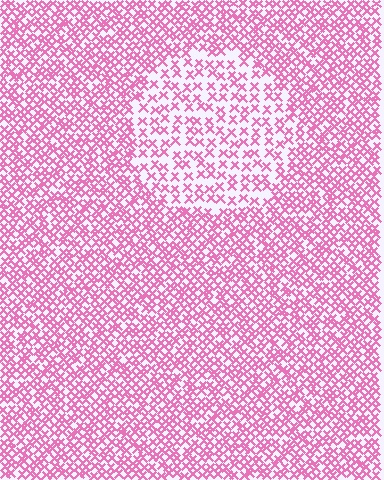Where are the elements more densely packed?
The elements are more densely packed outside the circle boundary.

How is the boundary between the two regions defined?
The boundary is defined by a change in element density (approximately 1.9x ratio). All elements are the same color, size, and shape.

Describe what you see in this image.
The image contains small pink elements arranged at two different densities. A circle-shaped region is visible where the elements are less densely packed than the surrounding area.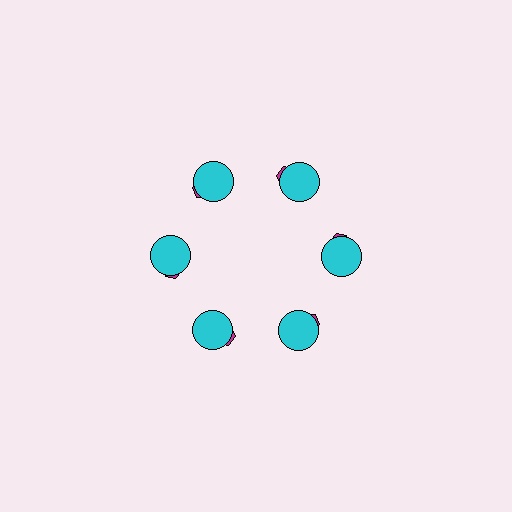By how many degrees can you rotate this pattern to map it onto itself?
The pattern maps onto itself every 60 degrees of rotation.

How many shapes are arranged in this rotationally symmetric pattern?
There are 12 shapes, arranged in 6 groups of 2.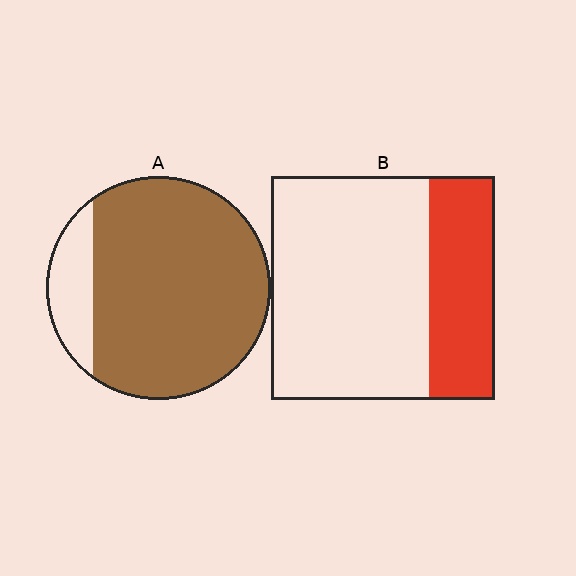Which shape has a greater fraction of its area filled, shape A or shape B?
Shape A.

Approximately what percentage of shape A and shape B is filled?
A is approximately 85% and B is approximately 30%.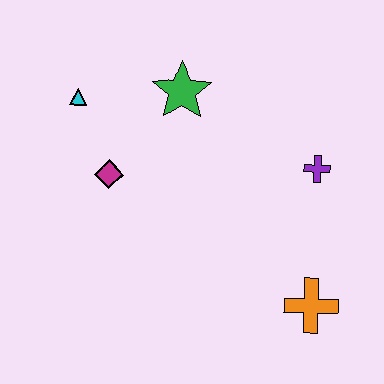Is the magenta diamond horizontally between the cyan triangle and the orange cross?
Yes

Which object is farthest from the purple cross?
The cyan triangle is farthest from the purple cross.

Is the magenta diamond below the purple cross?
Yes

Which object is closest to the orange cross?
The purple cross is closest to the orange cross.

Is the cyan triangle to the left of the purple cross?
Yes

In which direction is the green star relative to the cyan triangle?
The green star is to the right of the cyan triangle.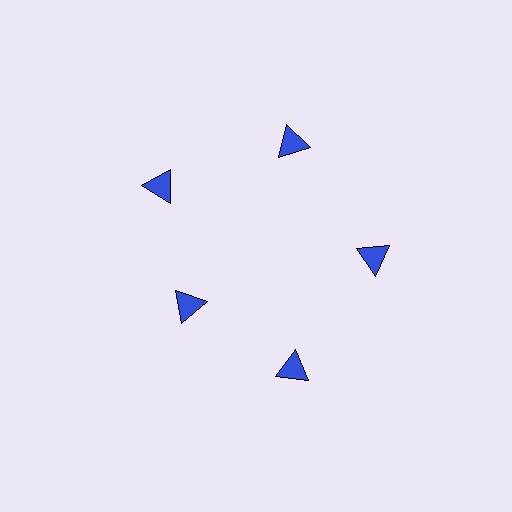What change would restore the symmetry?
The symmetry would be restored by moving it outward, back onto the ring so that all 5 triangles sit at equal angles and equal distance from the center.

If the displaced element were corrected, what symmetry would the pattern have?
It would have 5-fold rotational symmetry — the pattern would map onto itself every 72 degrees.